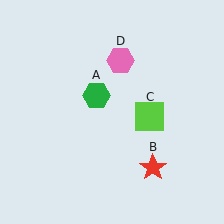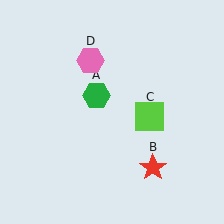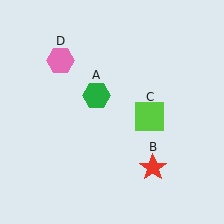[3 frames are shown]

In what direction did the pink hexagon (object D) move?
The pink hexagon (object D) moved left.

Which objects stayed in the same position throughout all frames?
Green hexagon (object A) and red star (object B) and lime square (object C) remained stationary.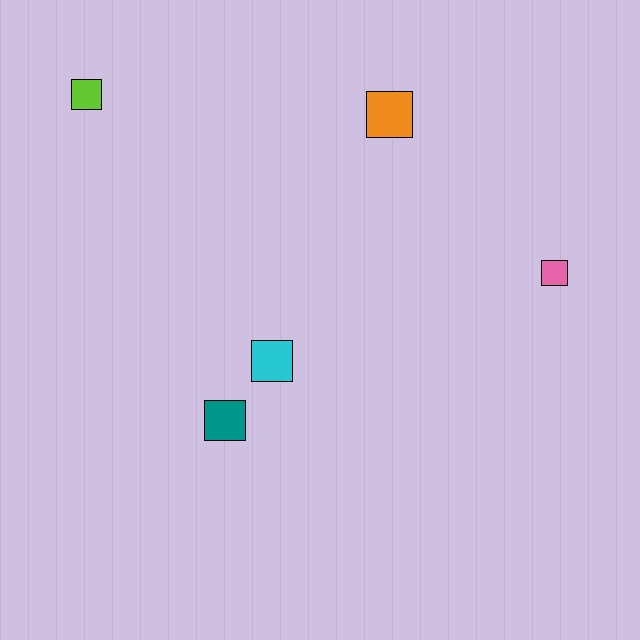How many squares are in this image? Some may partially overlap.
There are 5 squares.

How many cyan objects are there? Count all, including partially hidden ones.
There is 1 cyan object.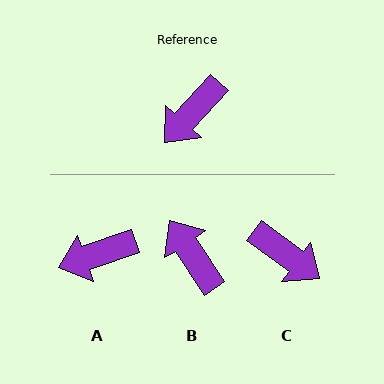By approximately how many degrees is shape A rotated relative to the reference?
Approximately 29 degrees clockwise.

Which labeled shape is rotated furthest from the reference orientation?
B, about 104 degrees away.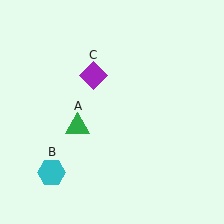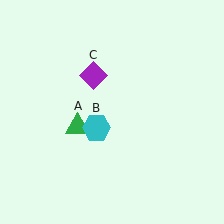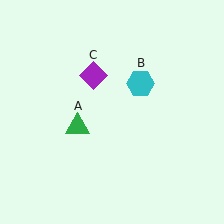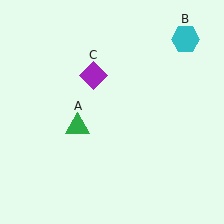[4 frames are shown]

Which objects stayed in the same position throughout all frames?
Green triangle (object A) and purple diamond (object C) remained stationary.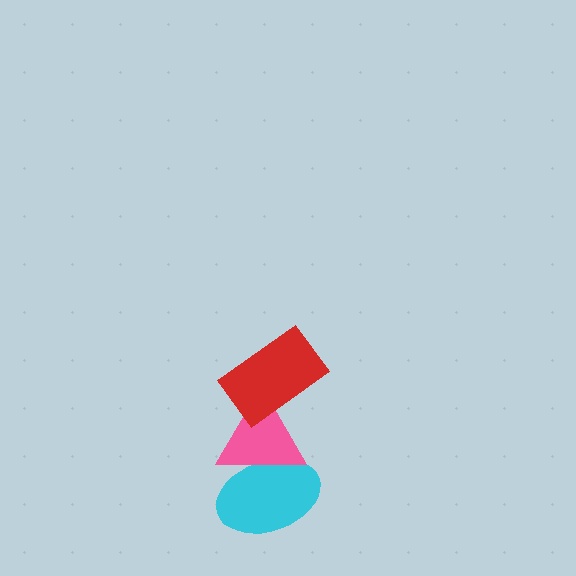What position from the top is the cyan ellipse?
The cyan ellipse is 3rd from the top.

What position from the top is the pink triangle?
The pink triangle is 2nd from the top.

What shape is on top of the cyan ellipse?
The pink triangle is on top of the cyan ellipse.